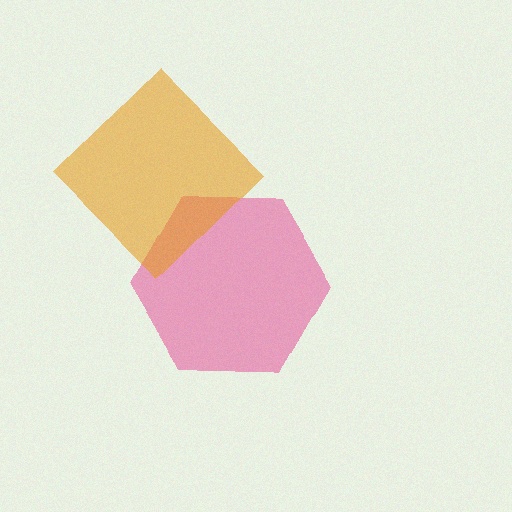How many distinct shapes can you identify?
There are 2 distinct shapes: a pink hexagon, an orange diamond.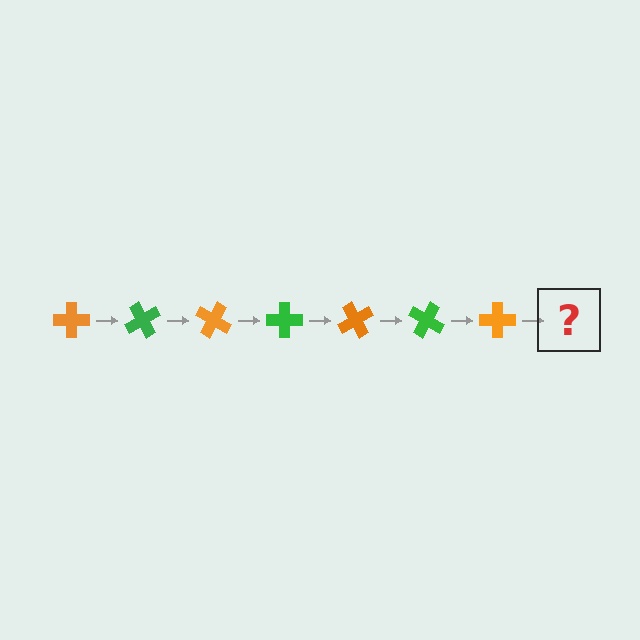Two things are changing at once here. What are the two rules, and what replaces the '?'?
The two rules are that it rotates 60 degrees each step and the color cycles through orange and green. The '?' should be a green cross, rotated 420 degrees from the start.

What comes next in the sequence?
The next element should be a green cross, rotated 420 degrees from the start.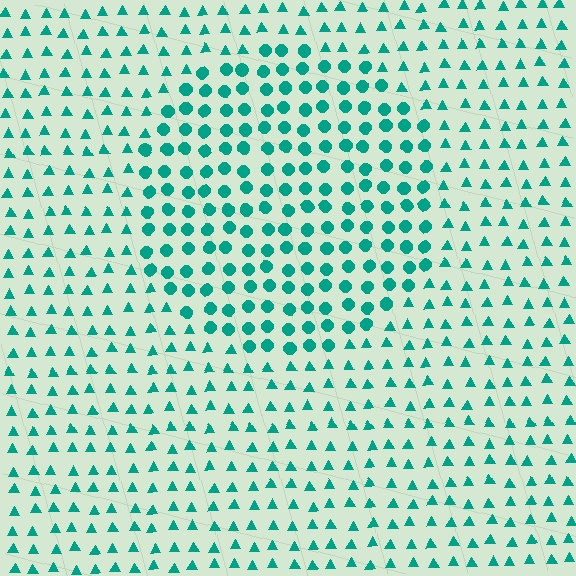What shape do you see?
I see a circle.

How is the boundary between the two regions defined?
The boundary is defined by a change in element shape: circles inside vs. triangles outside. All elements share the same color and spacing.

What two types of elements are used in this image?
The image uses circles inside the circle region and triangles outside it.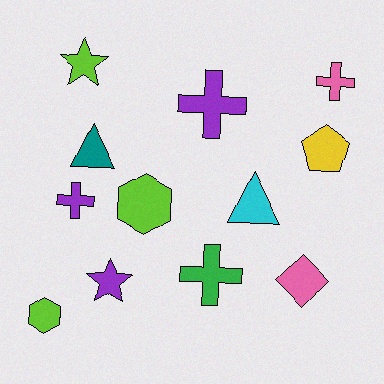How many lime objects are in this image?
There are 3 lime objects.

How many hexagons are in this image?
There are 2 hexagons.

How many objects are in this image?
There are 12 objects.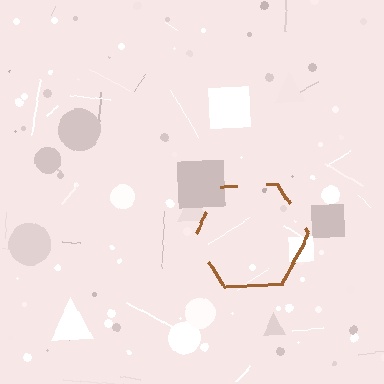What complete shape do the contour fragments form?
The contour fragments form a hexagon.